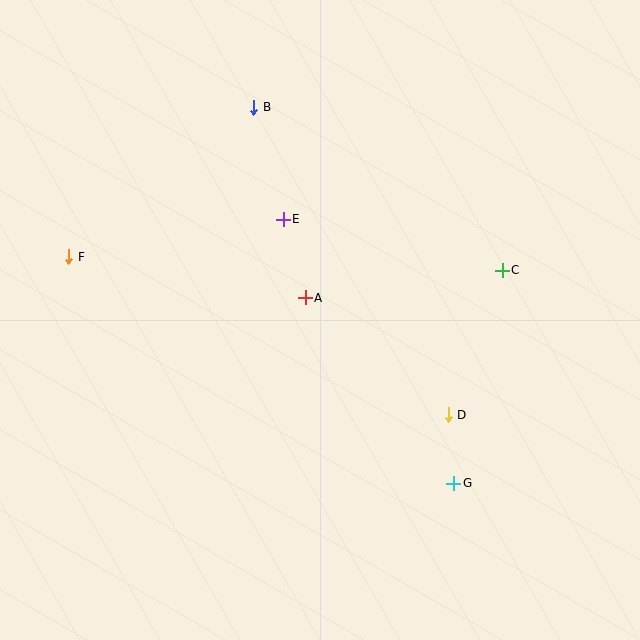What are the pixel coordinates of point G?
Point G is at (454, 483).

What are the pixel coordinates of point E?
Point E is at (283, 219).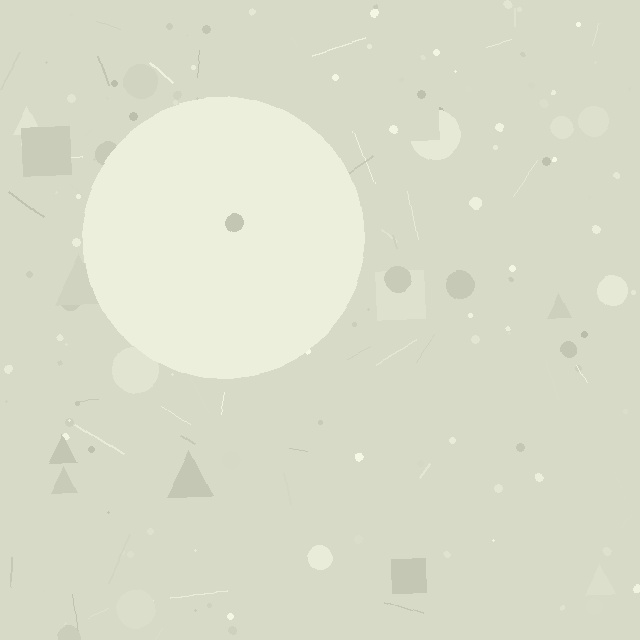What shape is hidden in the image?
A circle is hidden in the image.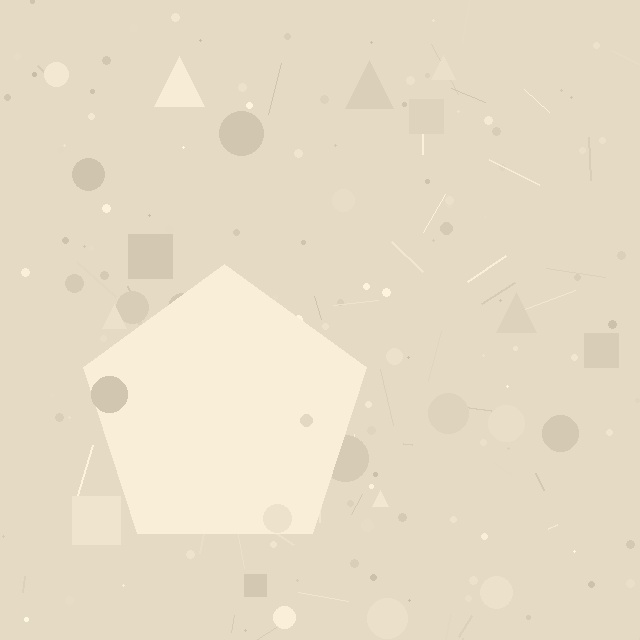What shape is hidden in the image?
A pentagon is hidden in the image.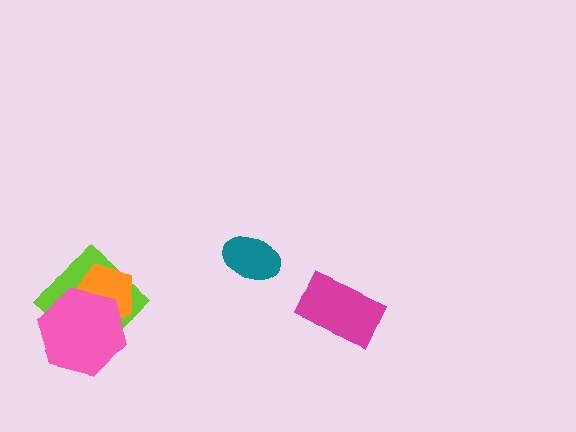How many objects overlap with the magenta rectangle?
0 objects overlap with the magenta rectangle.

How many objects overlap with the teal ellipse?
0 objects overlap with the teal ellipse.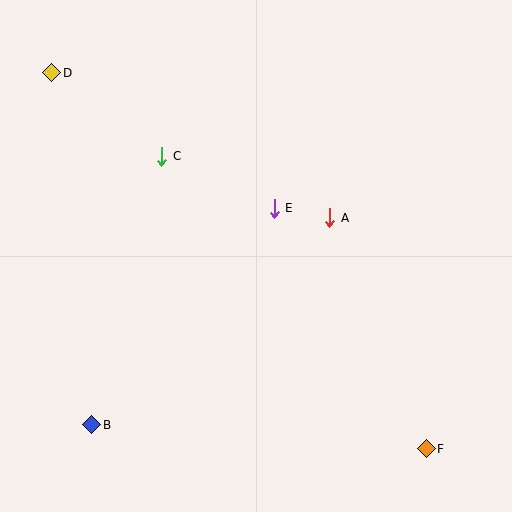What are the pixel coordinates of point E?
Point E is at (274, 208).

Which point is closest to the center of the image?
Point E at (274, 208) is closest to the center.